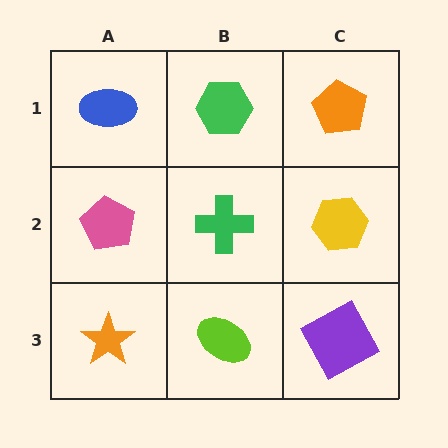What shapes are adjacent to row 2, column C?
An orange pentagon (row 1, column C), a purple square (row 3, column C), a green cross (row 2, column B).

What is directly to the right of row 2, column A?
A green cross.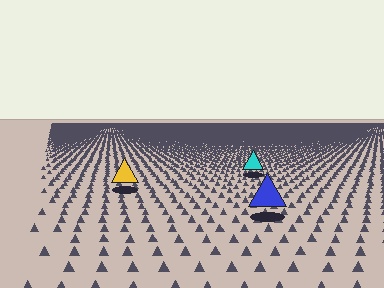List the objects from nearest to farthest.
From nearest to farthest: the blue triangle, the yellow triangle, the cyan triangle.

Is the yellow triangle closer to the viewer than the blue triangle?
No. The blue triangle is closer — you can tell from the texture gradient: the ground texture is coarser near it.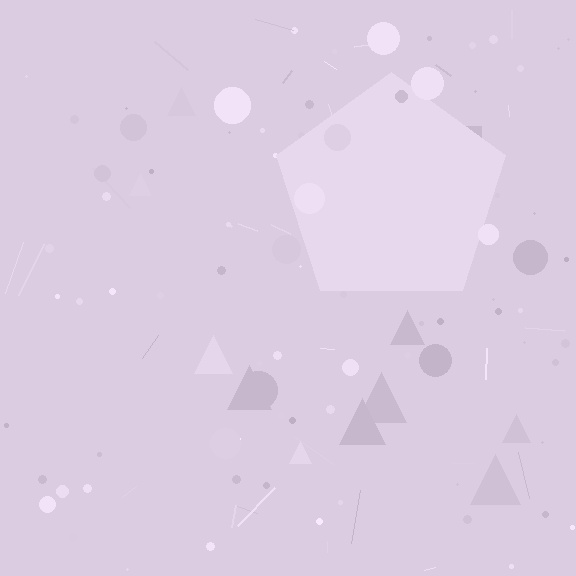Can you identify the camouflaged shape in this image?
The camouflaged shape is a pentagon.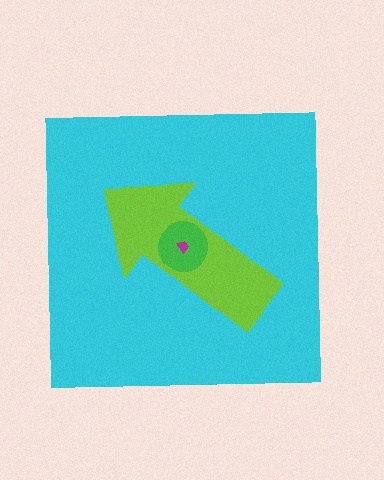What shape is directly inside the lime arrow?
The green circle.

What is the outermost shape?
The cyan square.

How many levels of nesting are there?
4.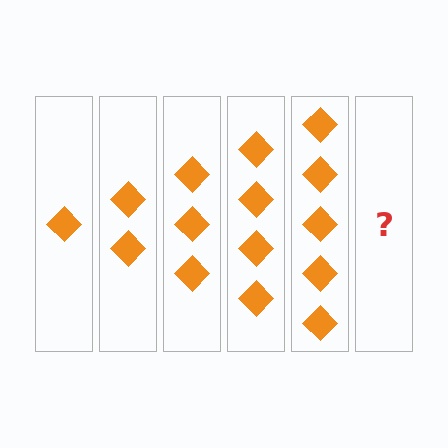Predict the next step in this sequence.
The next step is 6 diamonds.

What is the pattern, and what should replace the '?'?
The pattern is that each step adds one more diamond. The '?' should be 6 diamonds.